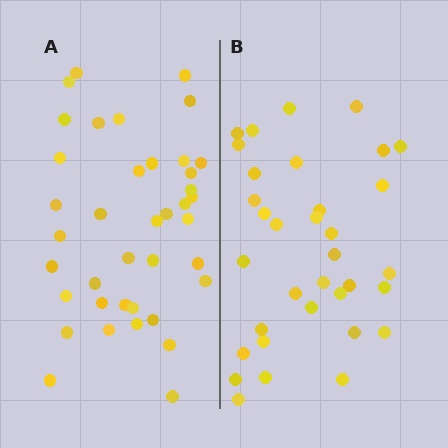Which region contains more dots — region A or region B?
Region A (the left region) has more dots.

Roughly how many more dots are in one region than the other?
Region A has about 5 more dots than region B.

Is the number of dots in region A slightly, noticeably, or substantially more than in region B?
Region A has only slightly more — the two regions are fairly close. The ratio is roughly 1.1 to 1.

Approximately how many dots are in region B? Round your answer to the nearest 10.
About 30 dots. (The exact count is 34, which rounds to 30.)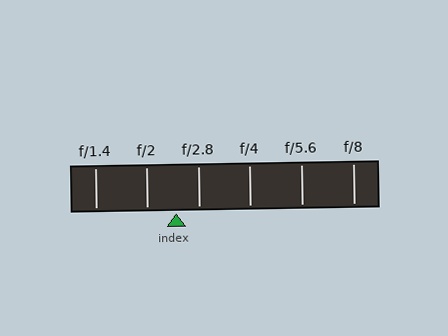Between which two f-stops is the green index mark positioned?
The index mark is between f/2 and f/2.8.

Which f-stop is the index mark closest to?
The index mark is closest to f/2.8.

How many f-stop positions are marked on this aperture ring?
There are 6 f-stop positions marked.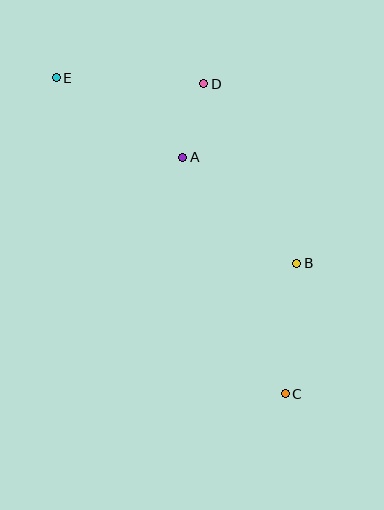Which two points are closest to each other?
Points A and D are closest to each other.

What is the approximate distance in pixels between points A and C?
The distance between A and C is approximately 258 pixels.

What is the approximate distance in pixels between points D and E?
The distance between D and E is approximately 148 pixels.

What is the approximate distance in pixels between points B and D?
The distance between B and D is approximately 202 pixels.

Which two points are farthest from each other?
Points C and E are farthest from each other.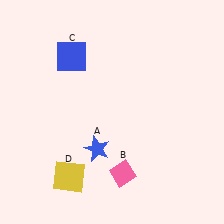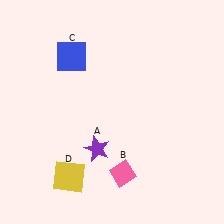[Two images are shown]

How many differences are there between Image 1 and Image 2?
There is 1 difference between the two images.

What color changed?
The star (A) changed from blue in Image 1 to purple in Image 2.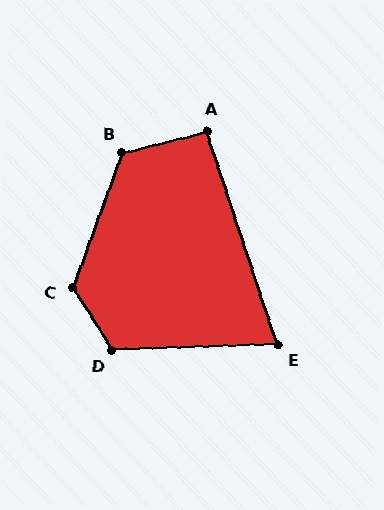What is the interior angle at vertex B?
Approximately 124 degrees (obtuse).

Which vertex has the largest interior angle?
C, at approximately 127 degrees.